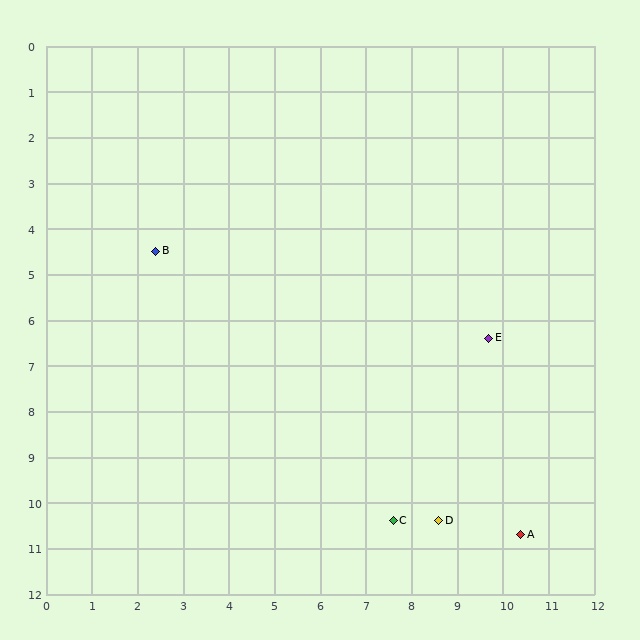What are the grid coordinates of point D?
Point D is at approximately (8.6, 10.4).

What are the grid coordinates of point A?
Point A is at approximately (10.4, 10.7).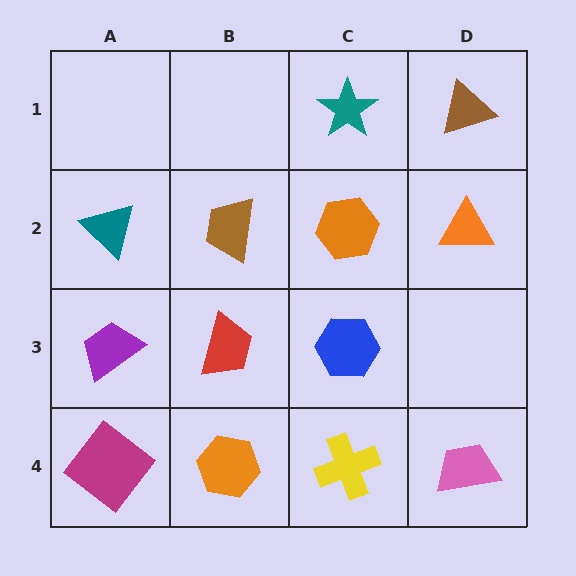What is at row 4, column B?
An orange hexagon.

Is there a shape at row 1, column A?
No, that cell is empty.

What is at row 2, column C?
An orange hexagon.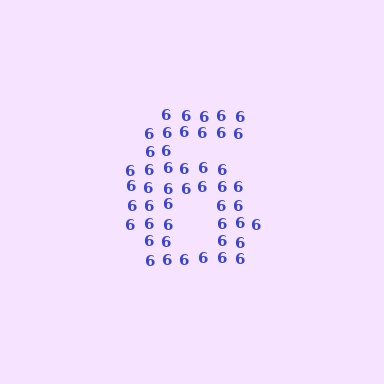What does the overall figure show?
The overall figure shows the digit 6.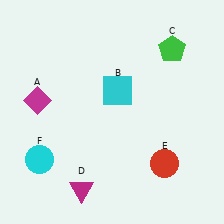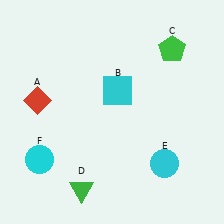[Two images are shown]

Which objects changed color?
A changed from magenta to red. D changed from magenta to green. E changed from red to cyan.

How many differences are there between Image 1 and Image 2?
There are 3 differences between the two images.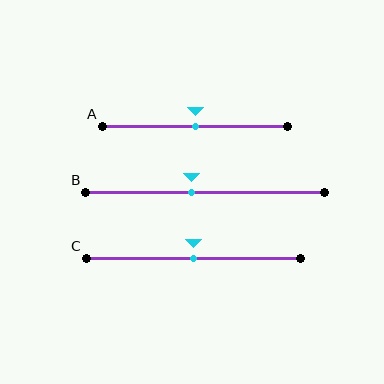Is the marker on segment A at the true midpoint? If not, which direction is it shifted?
Yes, the marker on segment A is at the true midpoint.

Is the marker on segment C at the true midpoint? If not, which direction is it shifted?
Yes, the marker on segment C is at the true midpoint.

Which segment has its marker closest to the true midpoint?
Segment A has its marker closest to the true midpoint.